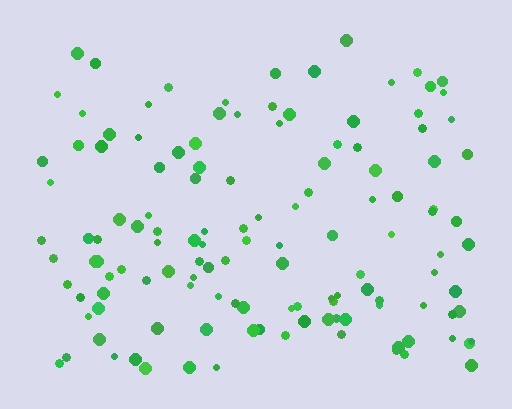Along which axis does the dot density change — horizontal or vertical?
Vertical.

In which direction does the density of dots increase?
From top to bottom, with the bottom side densest.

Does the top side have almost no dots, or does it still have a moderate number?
Still a moderate number, just noticeably fewer than the bottom.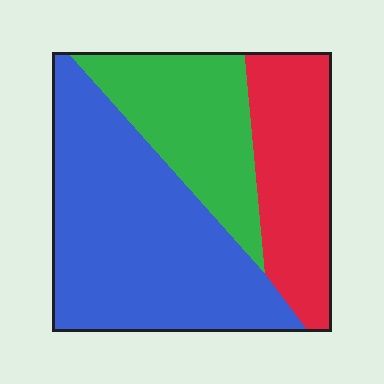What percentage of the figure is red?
Red takes up about one quarter (1/4) of the figure.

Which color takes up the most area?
Blue, at roughly 50%.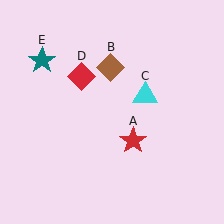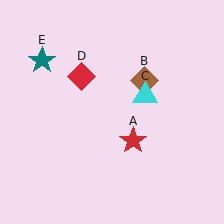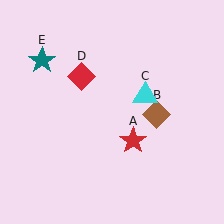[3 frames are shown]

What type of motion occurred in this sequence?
The brown diamond (object B) rotated clockwise around the center of the scene.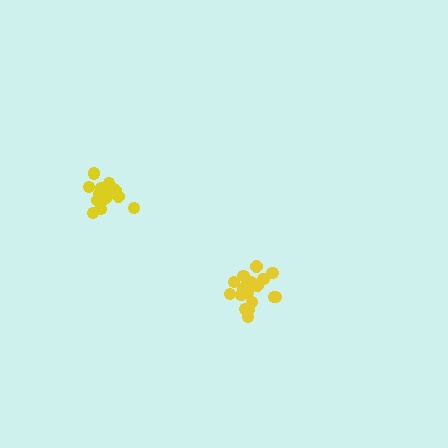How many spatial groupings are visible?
There are 2 spatial groupings.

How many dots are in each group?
Group 1: 19 dots, Group 2: 17 dots (36 total).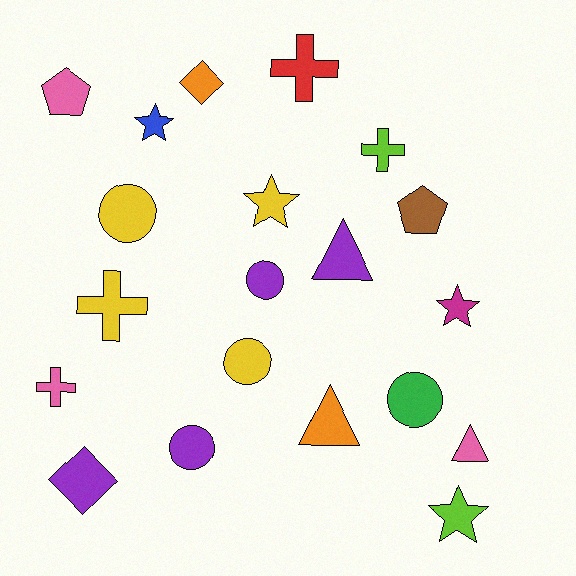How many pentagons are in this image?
There are 2 pentagons.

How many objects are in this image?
There are 20 objects.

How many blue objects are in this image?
There is 1 blue object.